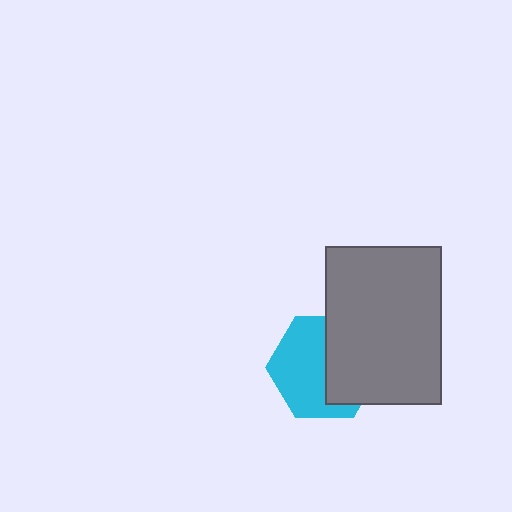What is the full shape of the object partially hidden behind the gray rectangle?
The partially hidden object is a cyan hexagon.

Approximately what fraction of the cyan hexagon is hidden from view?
Roughly 44% of the cyan hexagon is hidden behind the gray rectangle.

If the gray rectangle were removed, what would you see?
You would see the complete cyan hexagon.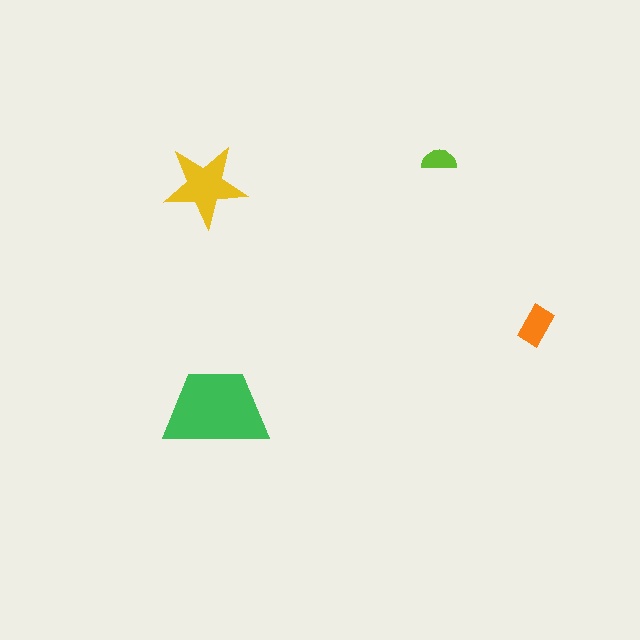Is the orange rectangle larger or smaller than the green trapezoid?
Smaller.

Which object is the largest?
The green trapezoid.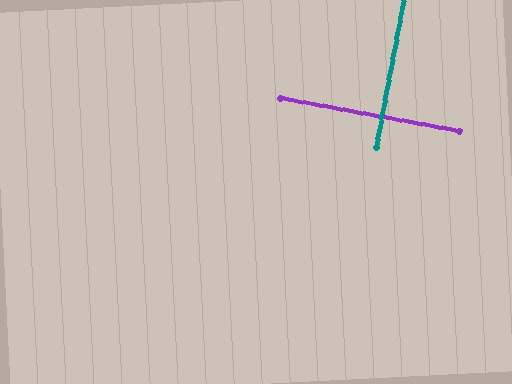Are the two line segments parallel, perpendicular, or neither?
Perpendicular — they meet at approximately 90°.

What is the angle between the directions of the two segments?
Approximately 90 degrees.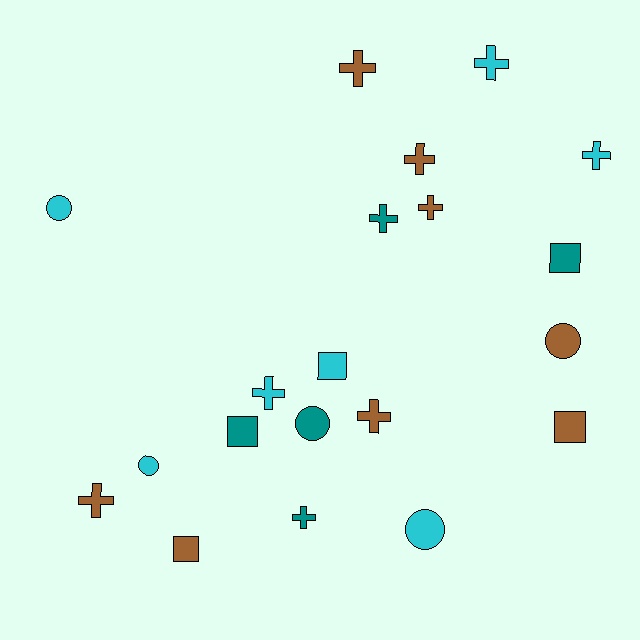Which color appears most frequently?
Brown, with 8 objects.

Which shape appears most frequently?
Cross, with 10 objects.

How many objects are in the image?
There are 20 objects.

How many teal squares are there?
There are 2 teal squares.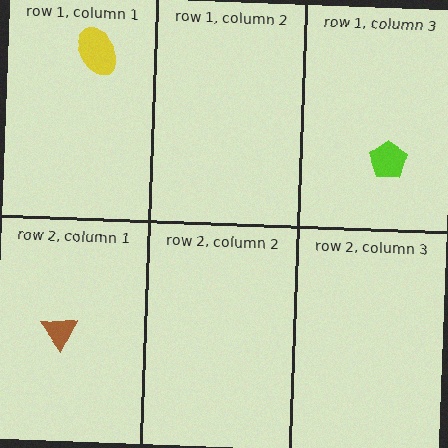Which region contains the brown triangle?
The row 2, column 1 region.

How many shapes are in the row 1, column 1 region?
1.